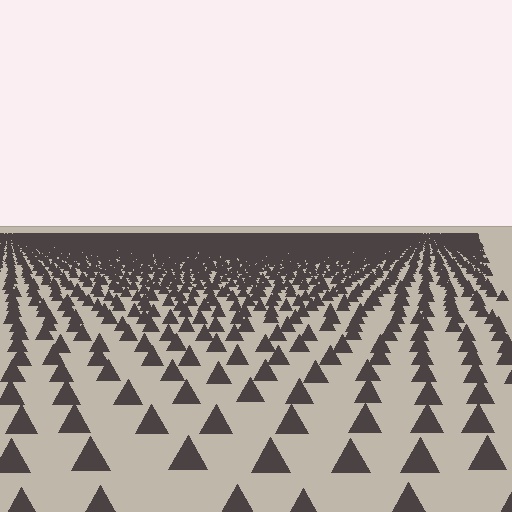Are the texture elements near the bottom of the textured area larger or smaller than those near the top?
Larger. Near the bottom, elements are closer to the viewer and appear at a bigger on-screen size.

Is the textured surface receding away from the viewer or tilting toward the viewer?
The surface is receding away from the viewer. Texture elements get smaller and denser toward the top.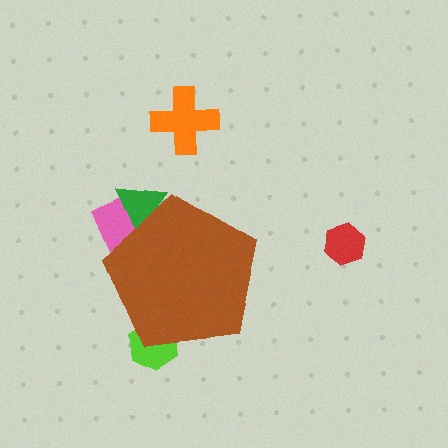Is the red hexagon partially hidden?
No, the red hexagon is fully visible.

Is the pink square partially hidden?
Yes, the pink square is partially hidden behind the brown pentagon.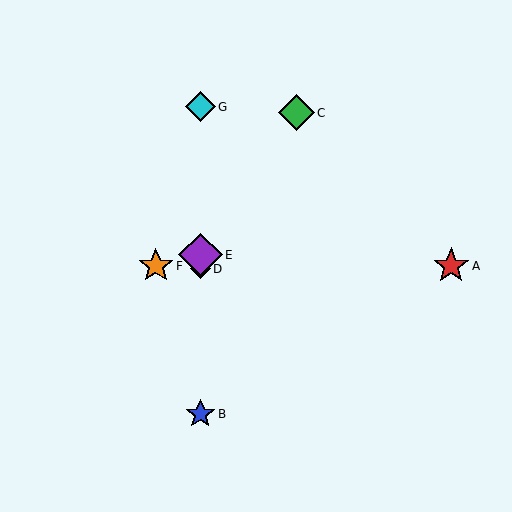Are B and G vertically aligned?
Yes, both are at x≈200.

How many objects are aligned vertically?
4 objects (B, D, E, G) are aligned vertically.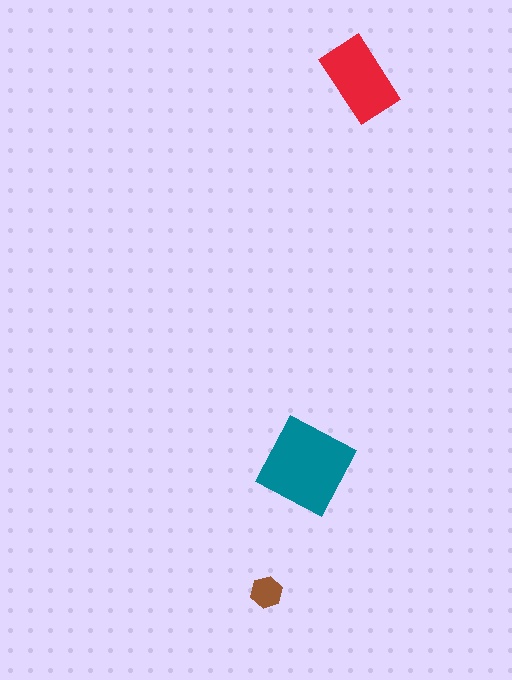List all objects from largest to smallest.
The teal diamond, the red rectangle, the brown hexagon.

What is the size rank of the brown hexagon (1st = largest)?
3rd.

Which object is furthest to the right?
The red rectangle is rightmost.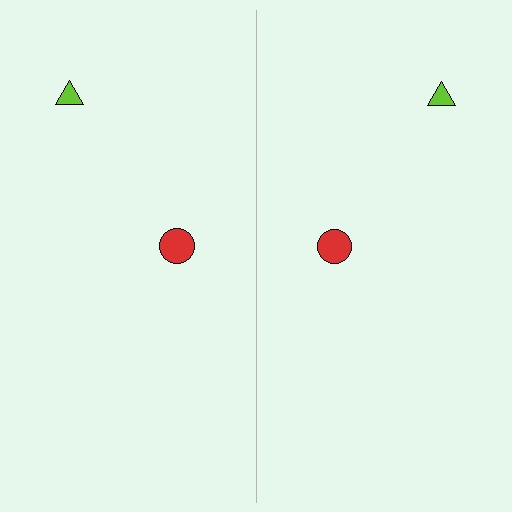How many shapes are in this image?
There are 4 shapes in this image.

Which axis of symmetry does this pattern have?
The pattern has a vertical axis of symmetry running through the center of the image.